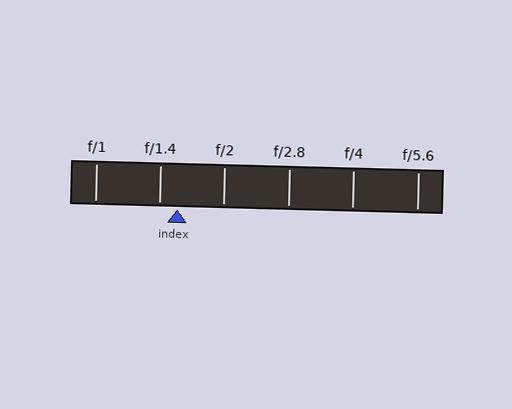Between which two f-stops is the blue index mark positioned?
The index mark is between f/1.4 and f/2.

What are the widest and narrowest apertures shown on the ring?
The widest aperture shown is f/1 and the narrowest is f/5.6.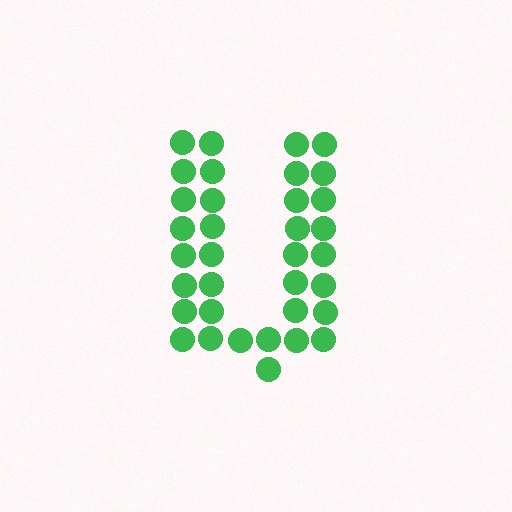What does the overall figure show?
The overall figure shows the letter U.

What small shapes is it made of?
It is made of small circles.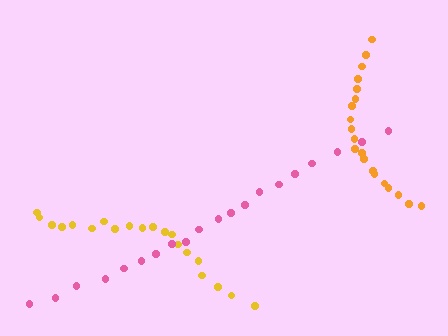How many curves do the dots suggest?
There are 3 distinct paths.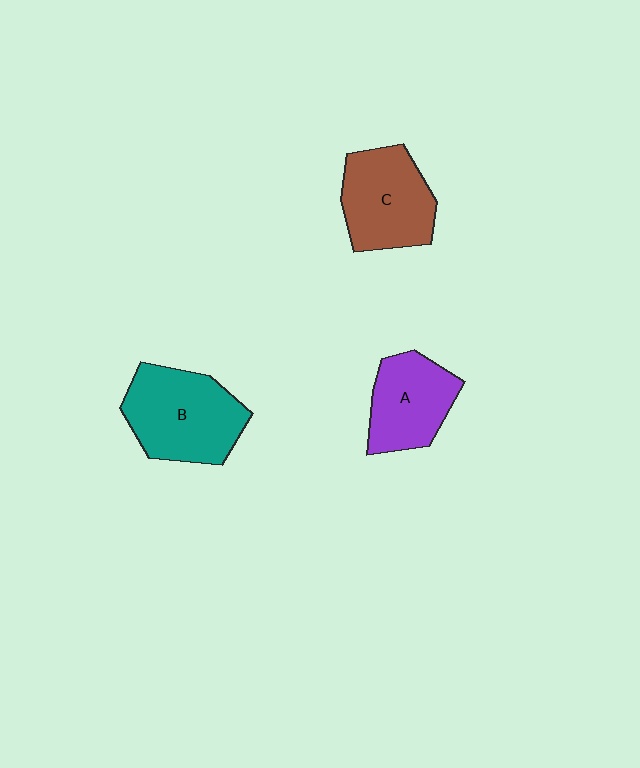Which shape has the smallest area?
Shape A (purple).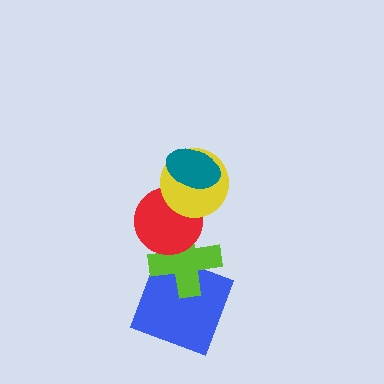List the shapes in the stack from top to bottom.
From top to bottom: the teal ellipse, the yellow circle, the red circle, the lime cross, the blue square.